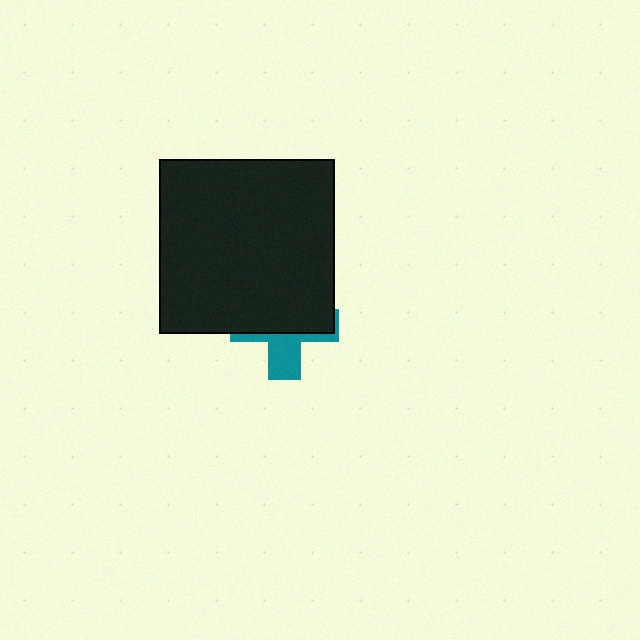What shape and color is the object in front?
The object in front is a black square.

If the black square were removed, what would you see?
You would see the complete teal cross.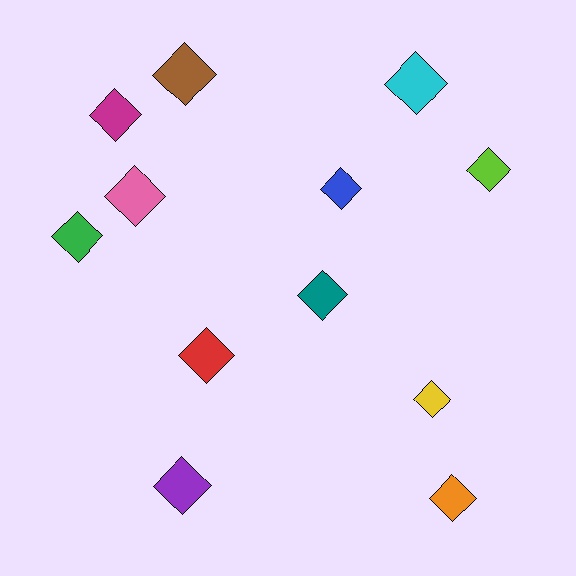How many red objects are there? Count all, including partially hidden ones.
There is 1 red object.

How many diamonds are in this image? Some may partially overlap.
There are 12 diamonds.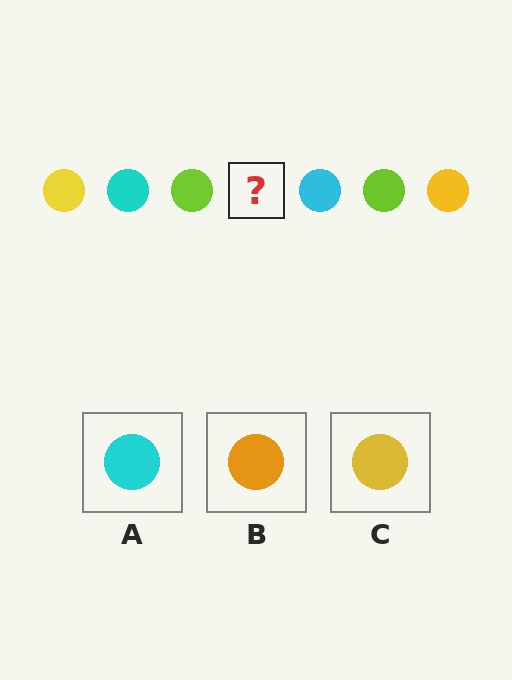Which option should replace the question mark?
Option C.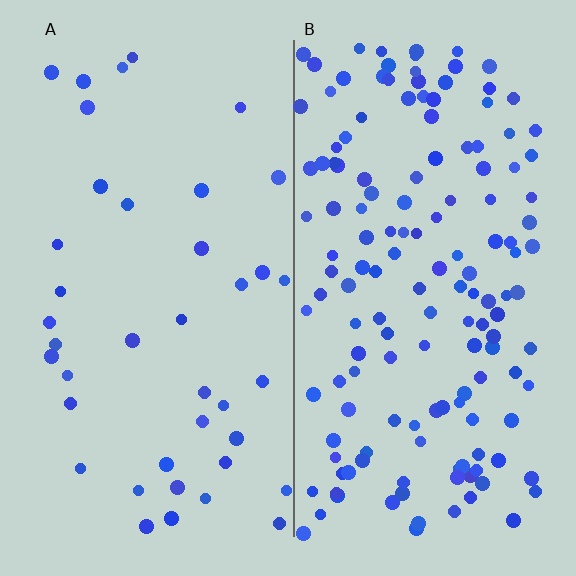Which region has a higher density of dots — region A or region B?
B (the right).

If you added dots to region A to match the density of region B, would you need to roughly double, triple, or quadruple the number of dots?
Approximately quadruple.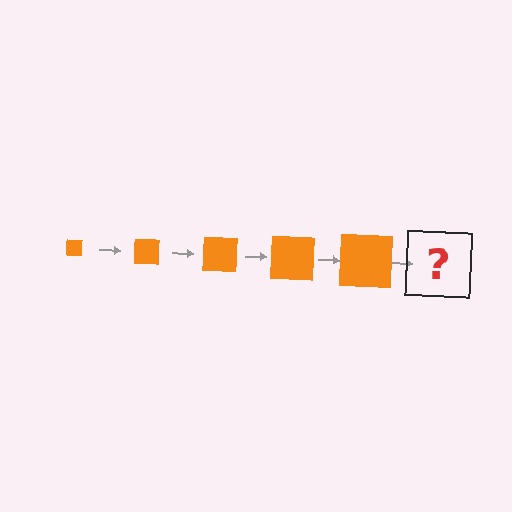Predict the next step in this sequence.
The next step is an orange square, larger than the previous one.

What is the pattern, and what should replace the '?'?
The pattern is that the square gets progressively larger each step. The '?' should be an orange square, larger than the previous one.